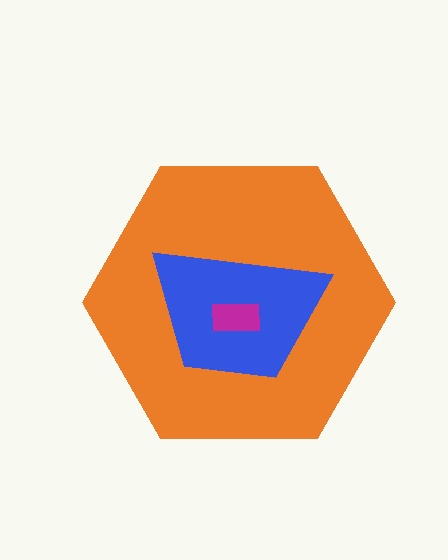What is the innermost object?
The magenta rectangle.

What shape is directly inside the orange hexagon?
The blue trapezoid.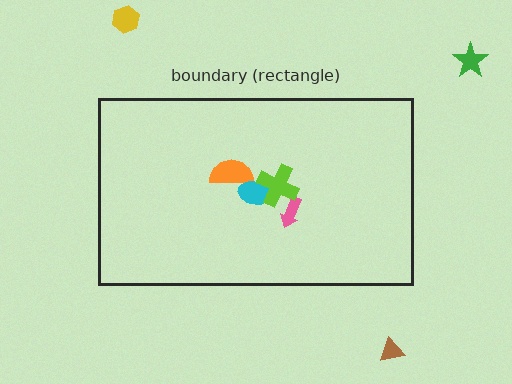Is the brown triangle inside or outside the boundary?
Outside.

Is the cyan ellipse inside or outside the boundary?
Inside.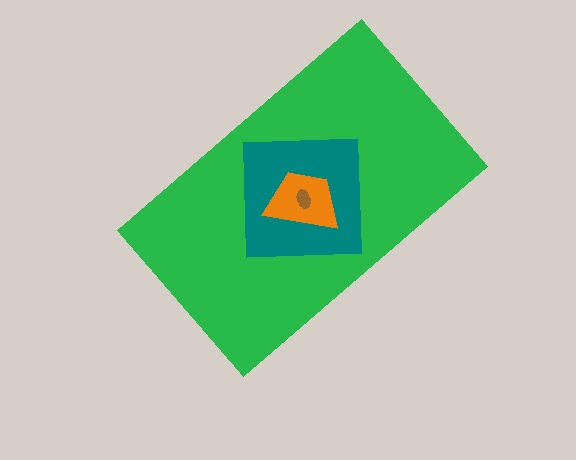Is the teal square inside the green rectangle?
Yes.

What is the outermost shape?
The green rectangle.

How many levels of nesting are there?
4.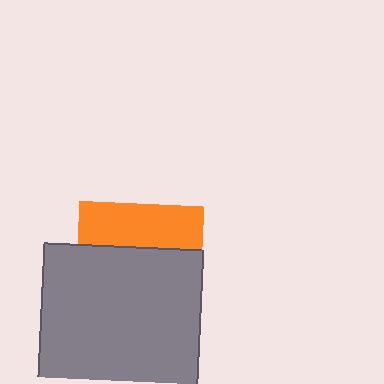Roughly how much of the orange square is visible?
A small part of it is visible (roughly 35%).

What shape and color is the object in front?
The object in front is a gray square.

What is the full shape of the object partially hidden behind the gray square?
The partially hidden object is an orange square.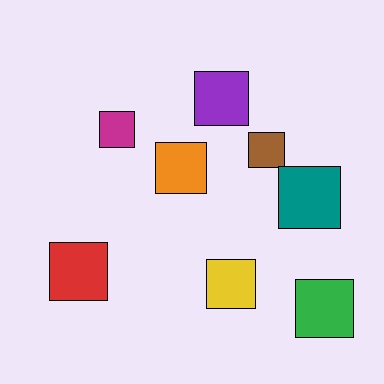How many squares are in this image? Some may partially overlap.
There are 8 squares.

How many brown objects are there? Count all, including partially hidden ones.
There is 1 brown object.